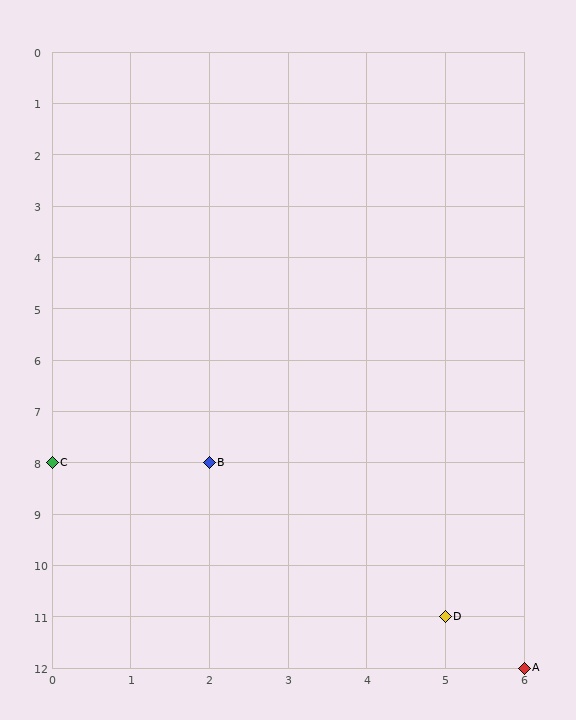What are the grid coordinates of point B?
Point B is at grid coordinates (2, 8).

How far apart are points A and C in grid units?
Points A and C are 6 columns and 4 rows apart (about 7.2 grid units diagonally).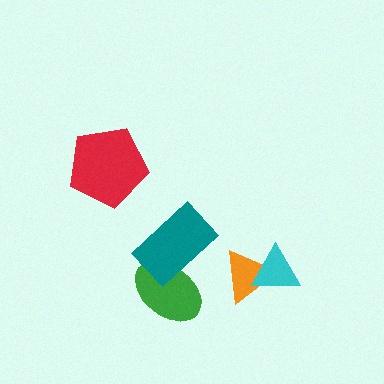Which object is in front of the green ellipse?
The teal rectangle is in front of the green ellipse.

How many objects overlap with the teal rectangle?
1 object overlaps with the teal rectangle.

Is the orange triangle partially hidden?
Yes, it is partially covered by another shape.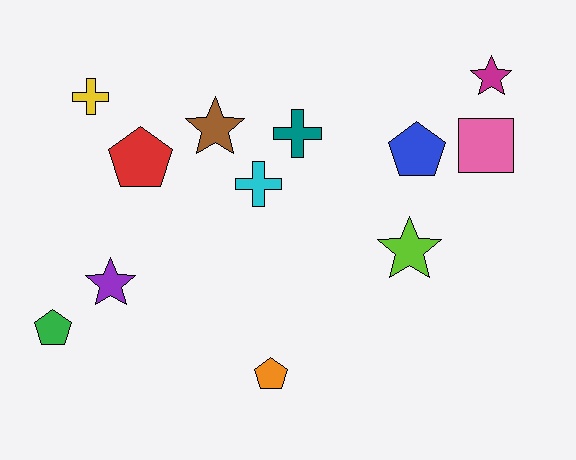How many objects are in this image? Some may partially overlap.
There are 12 objects.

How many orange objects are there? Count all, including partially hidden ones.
There is 1 orange object.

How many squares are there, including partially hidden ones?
There is 1 square.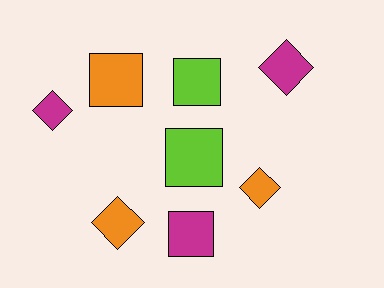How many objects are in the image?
There are 8 objects.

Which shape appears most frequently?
Square, with 4 objects.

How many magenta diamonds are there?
There are 2 magenta diamonds.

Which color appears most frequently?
Orange, with 3 objects.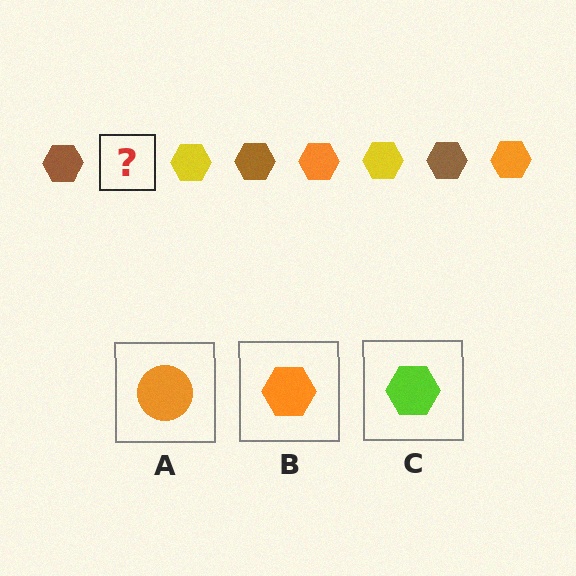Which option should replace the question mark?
Option B.